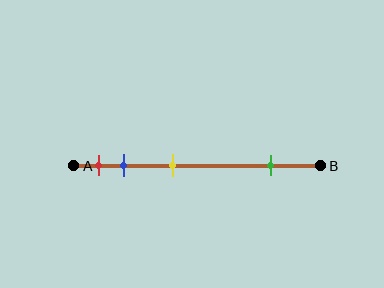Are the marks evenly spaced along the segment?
No, the marks are not evenly spaced.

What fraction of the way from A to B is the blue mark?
The blue mark is approximately 20% (0.2) of the way from A to B.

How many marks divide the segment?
There are 4 marks dividing the segment.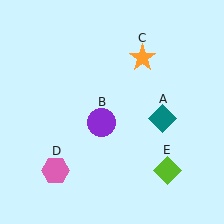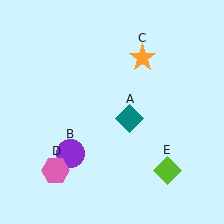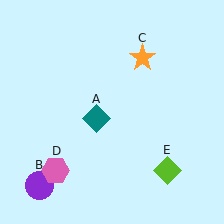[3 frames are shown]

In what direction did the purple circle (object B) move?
The purple circle (object B) moved down and to the left.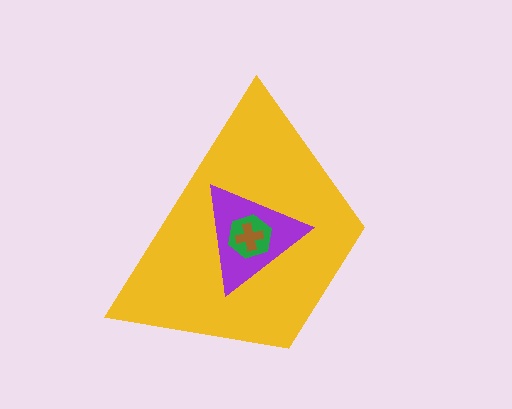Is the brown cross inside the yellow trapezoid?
Yes.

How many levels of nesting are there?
4.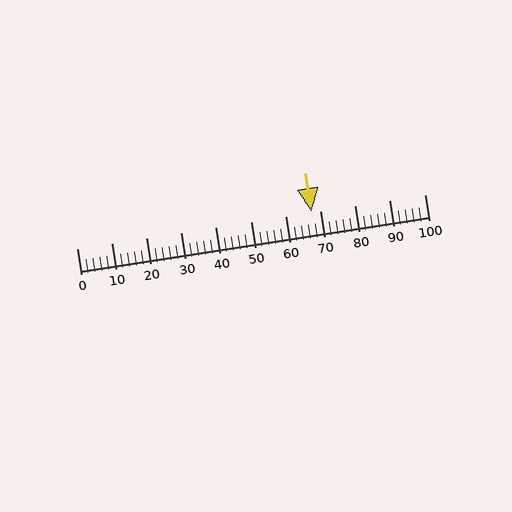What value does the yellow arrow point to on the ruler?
The yellow arrow points to approximately 67.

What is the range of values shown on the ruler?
The ruler shows values from 0 to 100.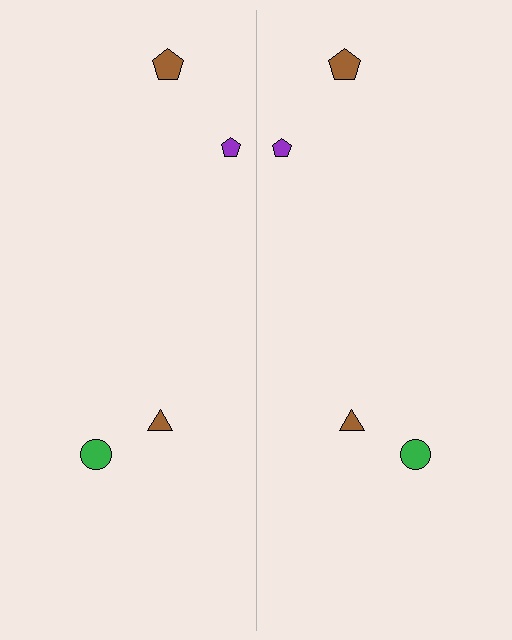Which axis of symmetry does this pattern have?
The pattern has a vertical axis of symmetry running through the center of the image.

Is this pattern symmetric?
Yes, this pattern has bilateral (reflection) symmetry.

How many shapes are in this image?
There are 8 shapes in this image.